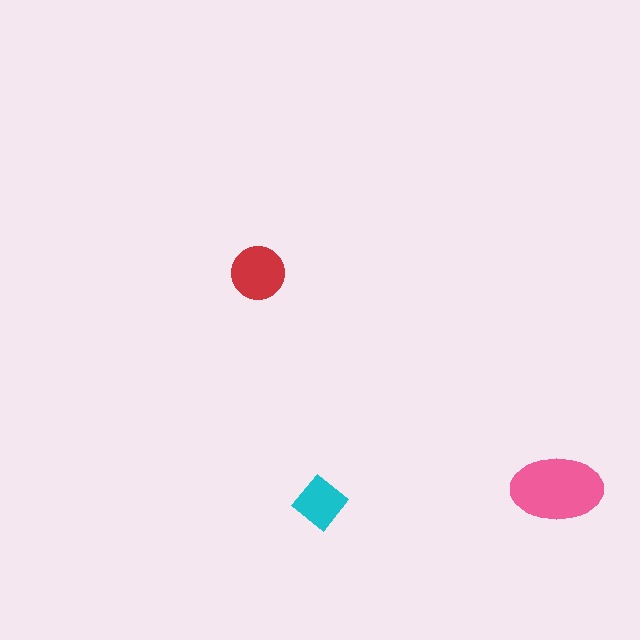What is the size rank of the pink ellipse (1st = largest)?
1st.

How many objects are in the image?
There are 3 objects in the image.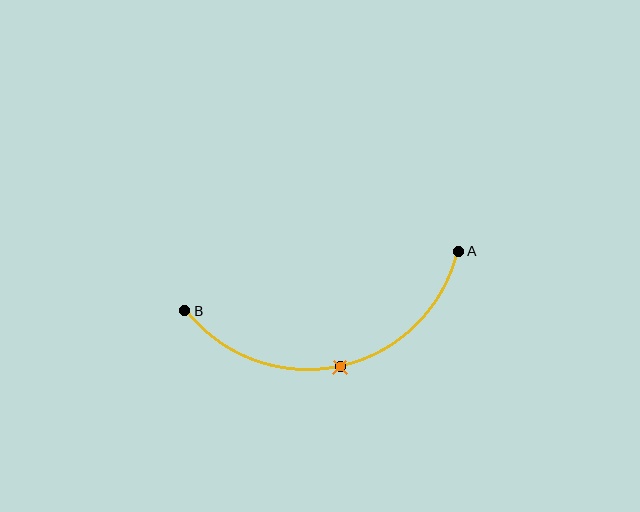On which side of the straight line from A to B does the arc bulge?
The arc bulges below the straight line connecting A and B.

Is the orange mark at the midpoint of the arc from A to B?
Yes. The orange mark lies on the arc at equal arc-length from both A and B — it is the arc midpoint.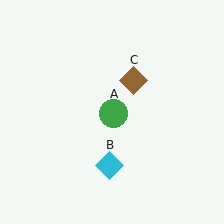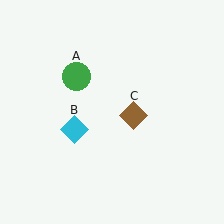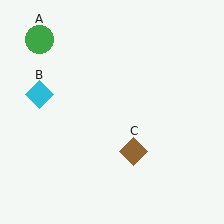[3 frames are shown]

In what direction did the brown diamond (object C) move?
The brown diamond (object C) moved down.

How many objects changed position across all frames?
3 objects changed position: green circle (object A), cyan diamond (object B), brown diamond (object C).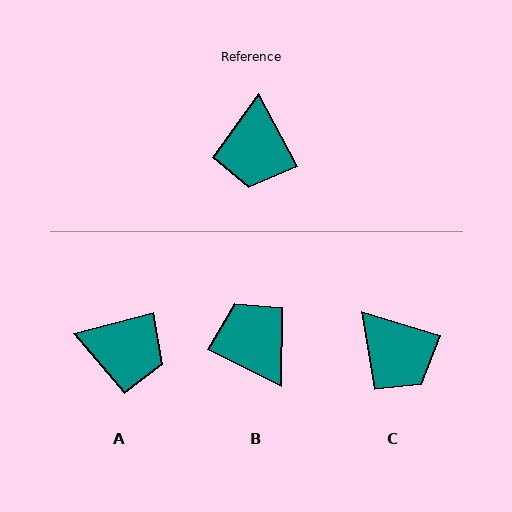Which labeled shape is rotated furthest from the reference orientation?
B, about 145 degrees away.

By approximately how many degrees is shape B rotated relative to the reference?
Approximately 145 degrees clockwise.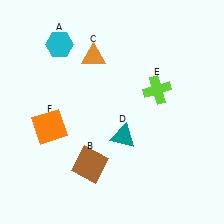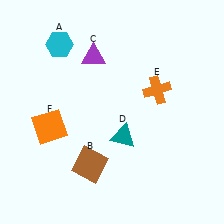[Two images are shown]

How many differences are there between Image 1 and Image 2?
There are 2 differences between the two images.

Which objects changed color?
C changed from orange to purple. E changed from lime to orange.